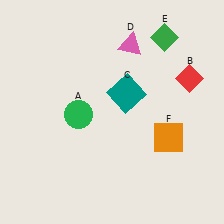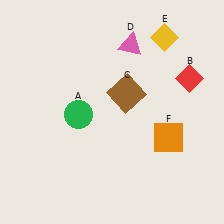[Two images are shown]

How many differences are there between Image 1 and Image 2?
There are 2 differences between the two images.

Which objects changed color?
C changed from teal to brown. E changed from green to yellow.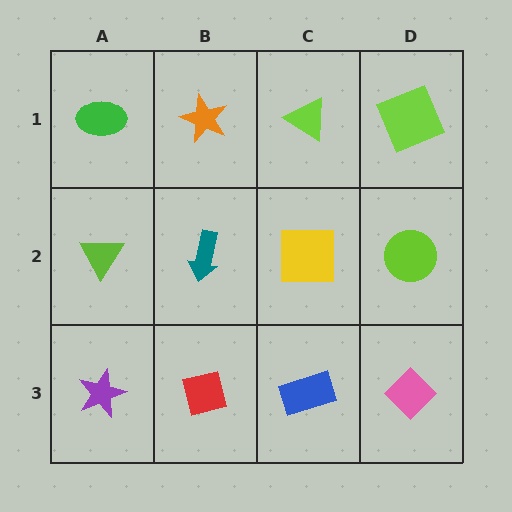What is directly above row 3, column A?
A lime triangle.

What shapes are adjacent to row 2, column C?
A lime triangle (row 1, column C), a blue rectangle (row 3, column C), a teal arrow (row 2, column B), a lime circle (row 2, column D).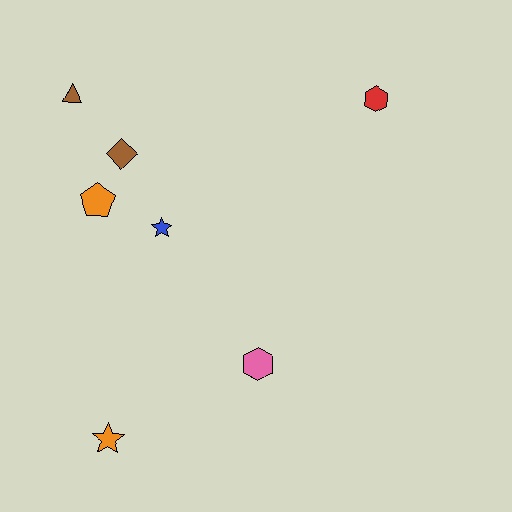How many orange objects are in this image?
There are 2 orange objects.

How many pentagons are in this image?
There is 1 pentagon.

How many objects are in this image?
There are 7 objects.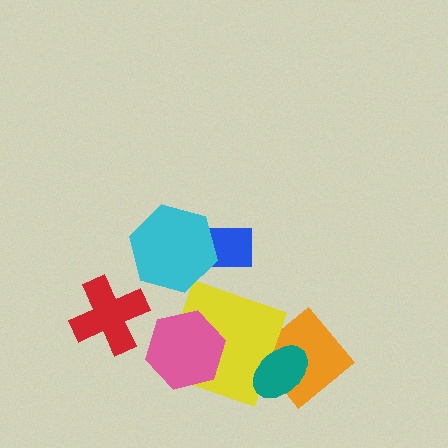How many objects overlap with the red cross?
0 objects overlap with the red cross.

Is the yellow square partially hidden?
Yes, it is partially covered by another shape.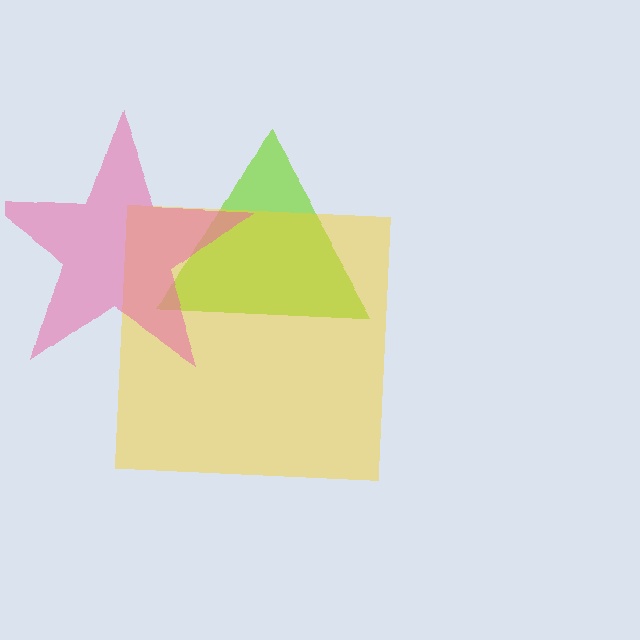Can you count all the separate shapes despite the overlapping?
Yes, there are 3 separate shapes.